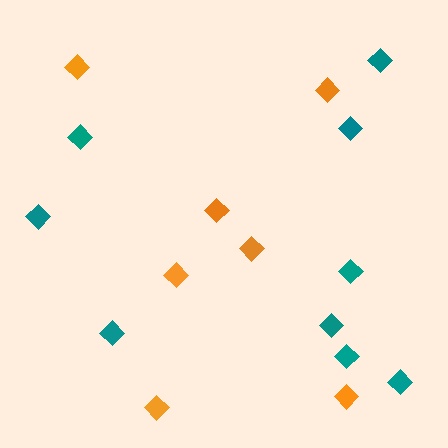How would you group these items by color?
There are 2 groups: one group of teal diamonds (9) and one group of orange diamonds (7).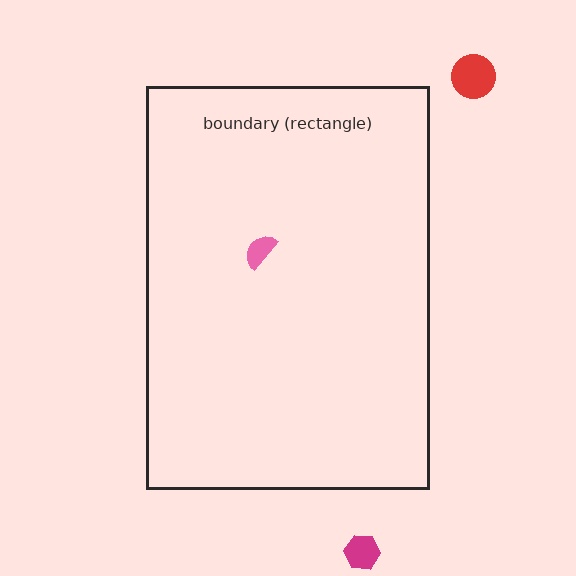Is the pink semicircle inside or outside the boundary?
Inside.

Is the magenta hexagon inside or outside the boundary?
Outside.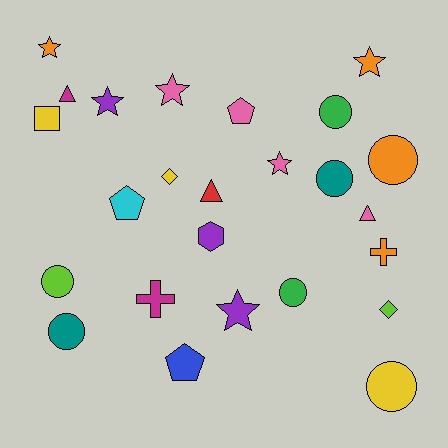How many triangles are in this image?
There are 3 triangles.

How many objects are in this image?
There are 25 objects.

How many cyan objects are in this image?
There is 1 cyan object.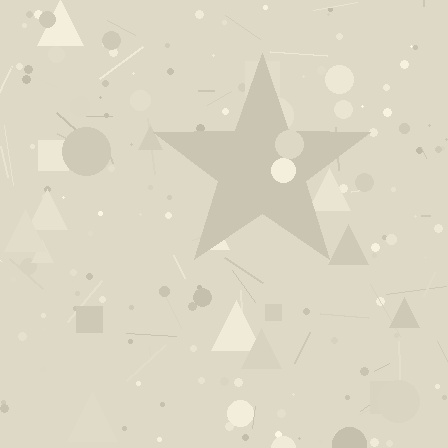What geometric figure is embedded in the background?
A star is embedded in the background.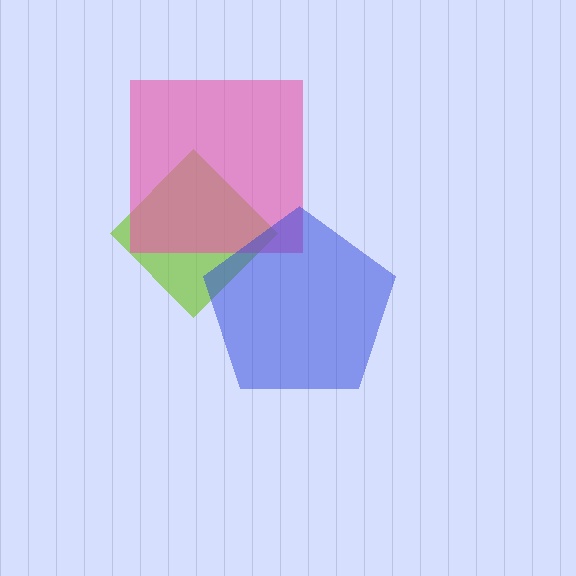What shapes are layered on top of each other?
The layered shapes are: a lime diamond, a pink square, a blue pentagon.